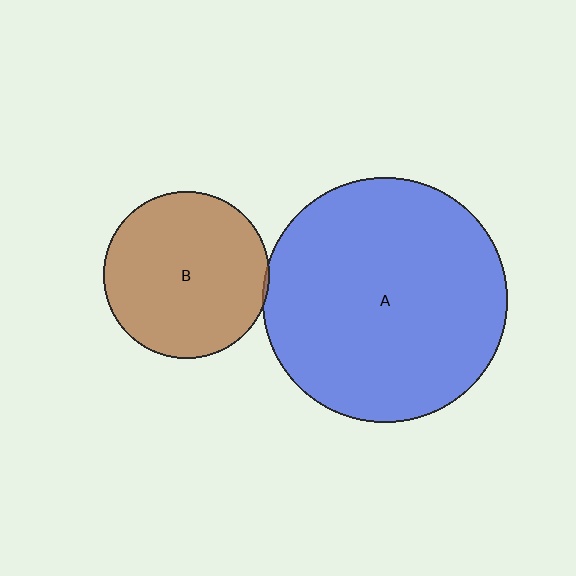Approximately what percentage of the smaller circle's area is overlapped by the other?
Approximately 5%.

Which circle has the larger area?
Circle A (blue).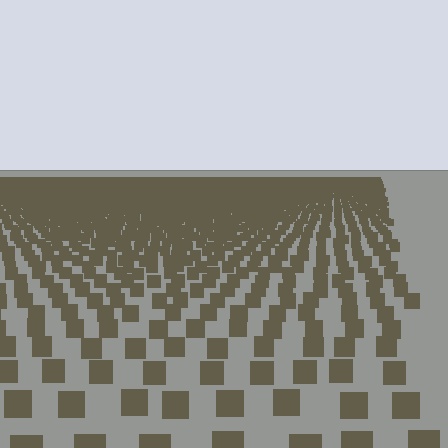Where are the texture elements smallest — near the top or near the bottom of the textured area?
Near the top.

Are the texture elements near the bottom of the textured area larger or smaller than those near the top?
Larger. Near the bottom, elements are closer to the viewer and appear at a bigger on-screen size.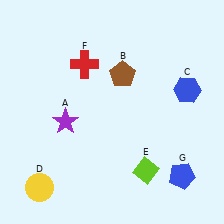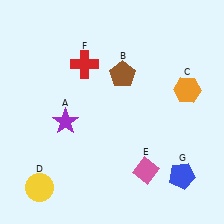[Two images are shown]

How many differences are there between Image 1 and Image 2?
There are 2 differences between the two images.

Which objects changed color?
C changed from blue to orange. E changed from lime to pink.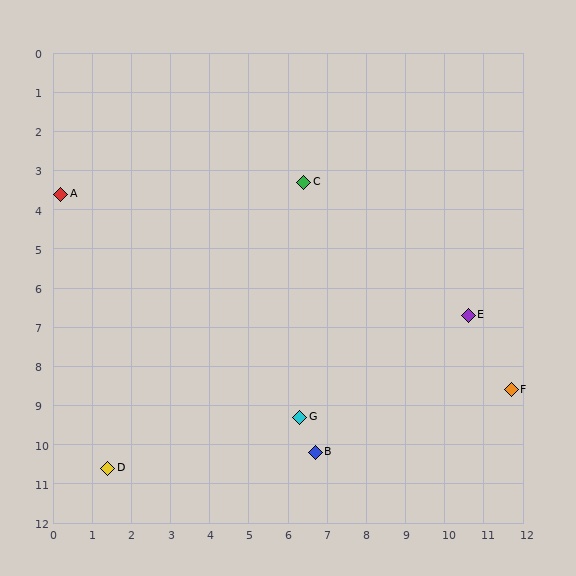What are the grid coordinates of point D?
Point D is at approximately (1.4, 10.6).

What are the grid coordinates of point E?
Point E is at approximately (10.6, 6.7).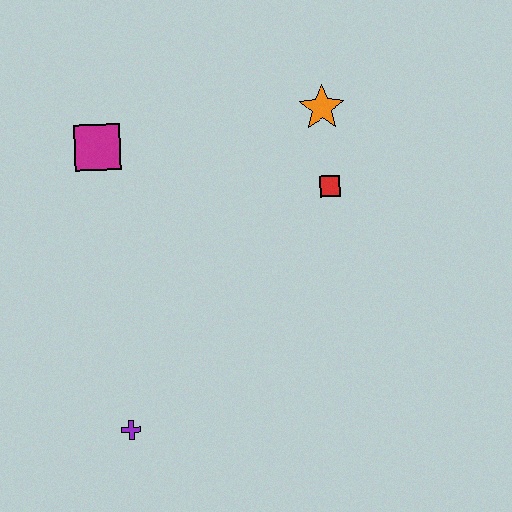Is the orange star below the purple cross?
No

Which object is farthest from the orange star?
The purple cross is farthest from the orange star.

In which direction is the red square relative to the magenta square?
The red square is to the right of the magenta square.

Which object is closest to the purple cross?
The magenta square is closest to the purple cross.